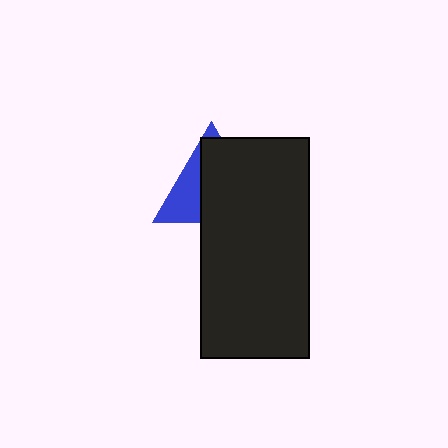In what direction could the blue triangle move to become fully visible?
The blue triangle could move left. That would shift it out from behind the black rectangle entirely.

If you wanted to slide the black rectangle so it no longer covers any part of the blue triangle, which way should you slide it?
Slide it right — that is the most direct way to separate the two shapes.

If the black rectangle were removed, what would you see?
You would see the complete blue triangle.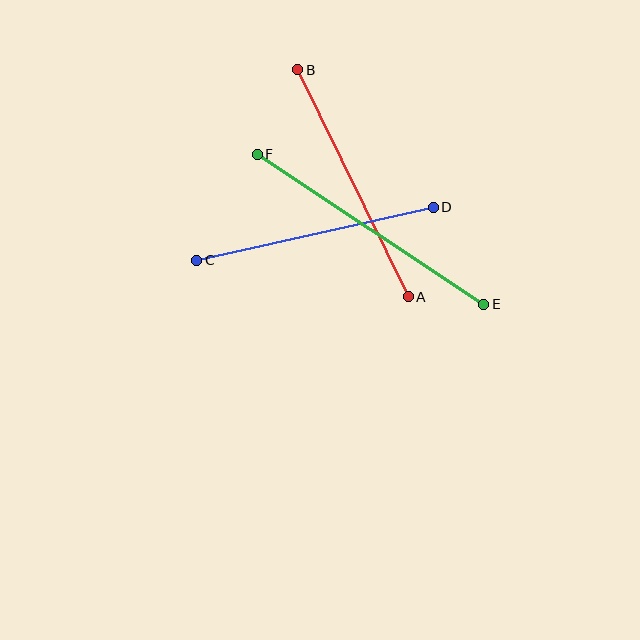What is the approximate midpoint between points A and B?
The midpoint is at approximately (353, 183) pixels.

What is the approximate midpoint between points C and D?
The midpoint is at approximately (315, 234) pixels.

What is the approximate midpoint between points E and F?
The midpoint is at approximately (371, 229) pixels.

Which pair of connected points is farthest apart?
Points E and F are farthest apart.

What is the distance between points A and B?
The distance is approximately 252 pixels.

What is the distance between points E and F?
The distance is approximately 272 pixels.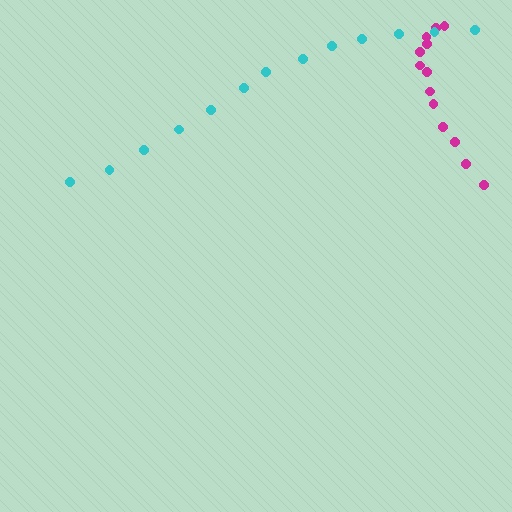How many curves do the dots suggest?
There are 2 distinct paths.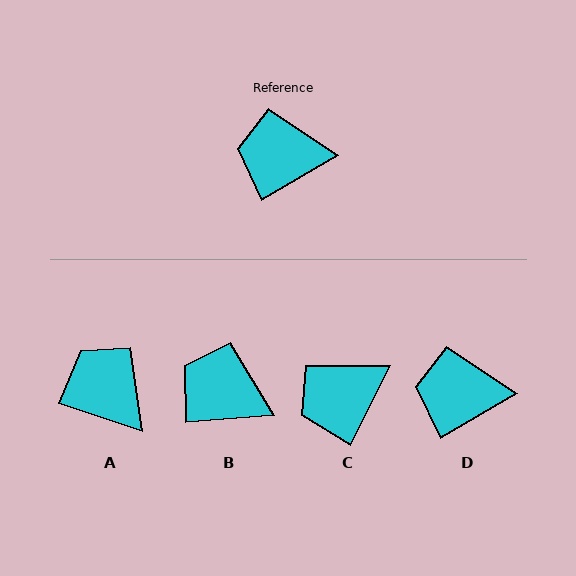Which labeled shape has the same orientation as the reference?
D.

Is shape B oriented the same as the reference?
No, it is off by about 25 degrees.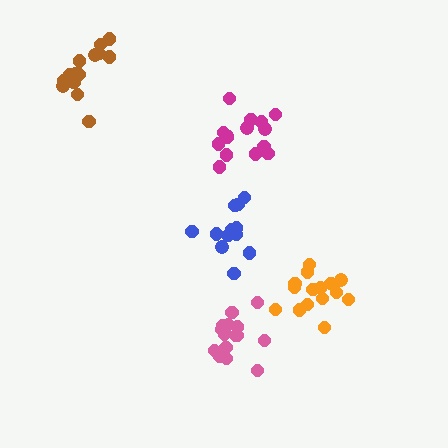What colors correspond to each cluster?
The clusters are colored: orange, pink, magenta, brown, blue.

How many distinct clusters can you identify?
There are 5 distinct clusters.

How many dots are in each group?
Group 1: 15 dots, Group 2: 15 dots, Group 3: 15 dots, Group 4: 15 dots, Group 5: 12 dots (72 total).